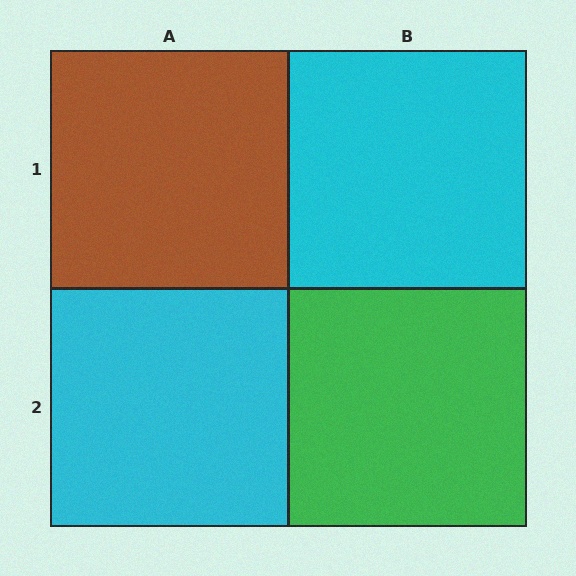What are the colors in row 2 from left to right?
Cyan, green.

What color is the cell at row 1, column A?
Brown.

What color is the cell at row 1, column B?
Cyan.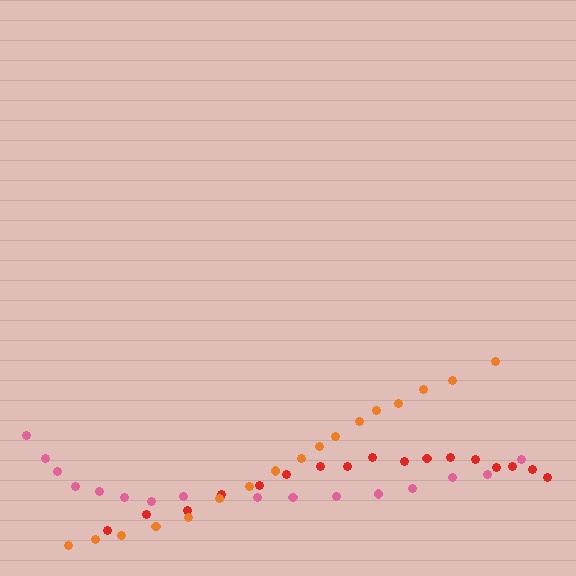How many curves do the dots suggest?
There are 3 distinct paths.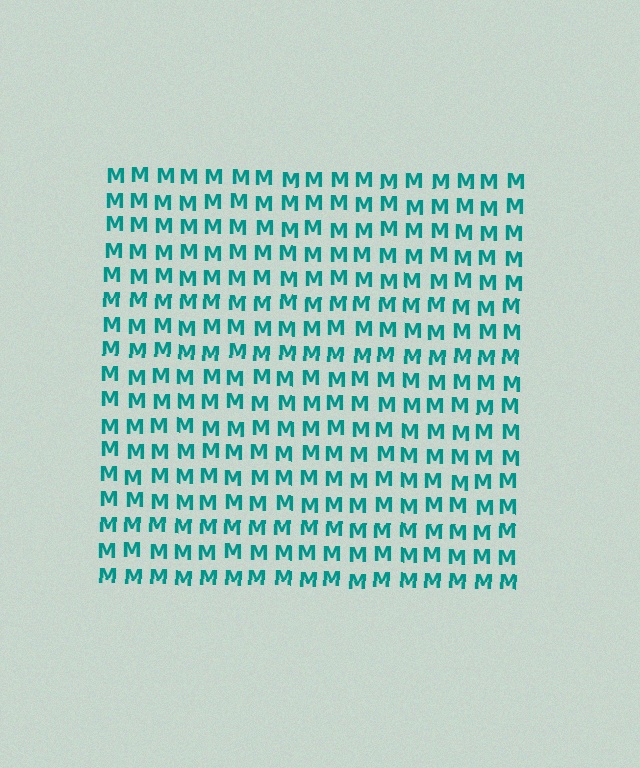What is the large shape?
The large shape is a square.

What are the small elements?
The small elements are letter M's.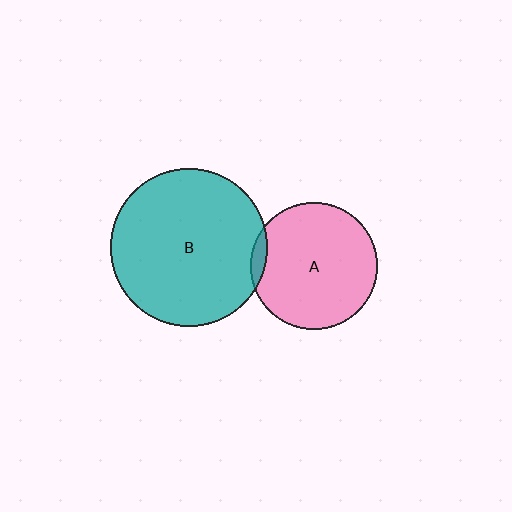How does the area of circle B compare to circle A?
Approximately 1.5 times.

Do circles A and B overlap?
Yes.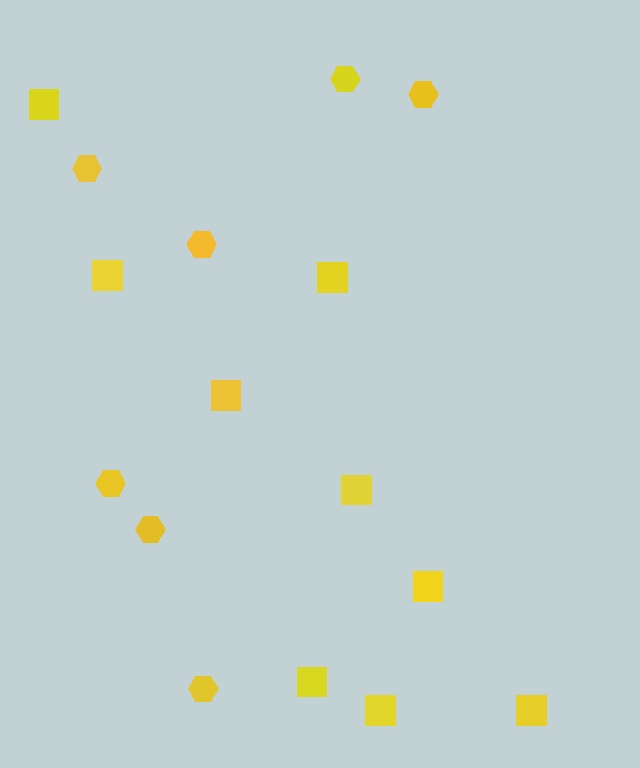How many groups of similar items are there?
There are 2 groups: one group of squares (9) and one group of hexagons (7).